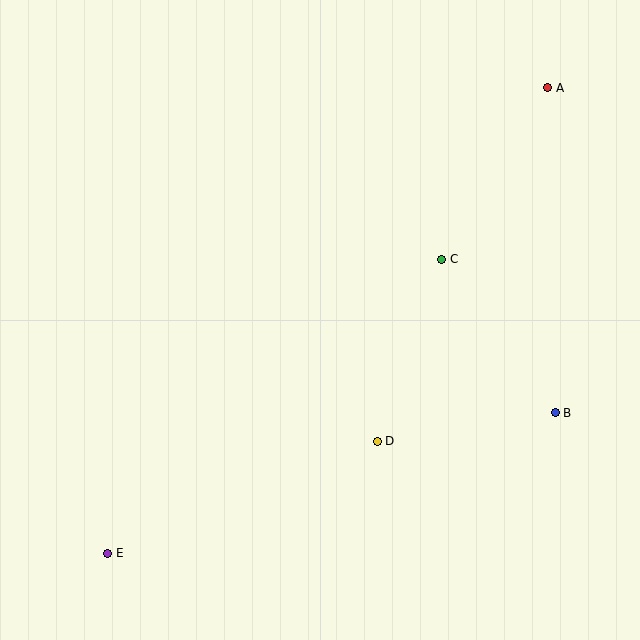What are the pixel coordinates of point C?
Point C is at (442, 259).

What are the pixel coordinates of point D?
Point D is at (377, 441).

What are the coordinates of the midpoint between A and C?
The midpoint between A and C is at (495, 173).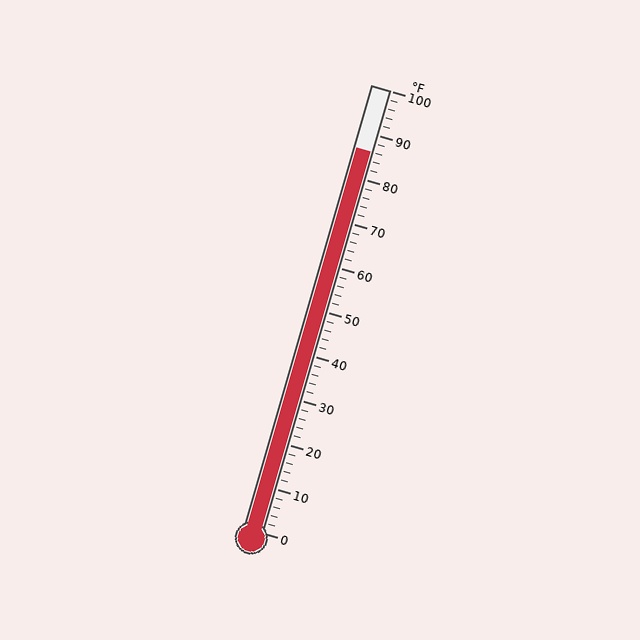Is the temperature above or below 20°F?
The temperature is above 20°F.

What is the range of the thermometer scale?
The thermometer scale ranges from 0°F to 100°F.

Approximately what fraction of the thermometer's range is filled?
The thermometer is filled to approximately 85% of its range.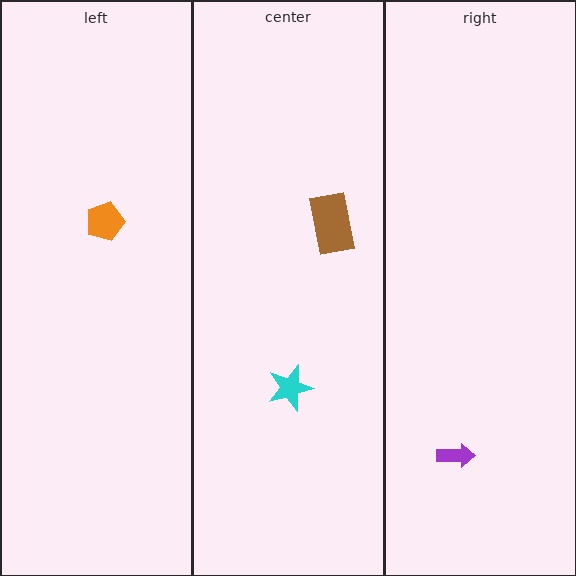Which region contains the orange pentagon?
The left region.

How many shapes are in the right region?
1.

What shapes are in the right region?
The purple arrow.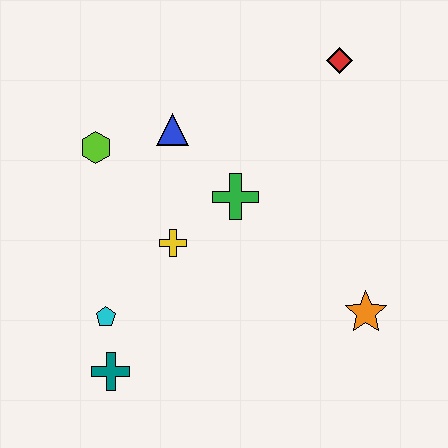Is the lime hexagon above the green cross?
Yes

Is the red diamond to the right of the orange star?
No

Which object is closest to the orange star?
The green cross is closest to the orange star.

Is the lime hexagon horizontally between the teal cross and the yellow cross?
No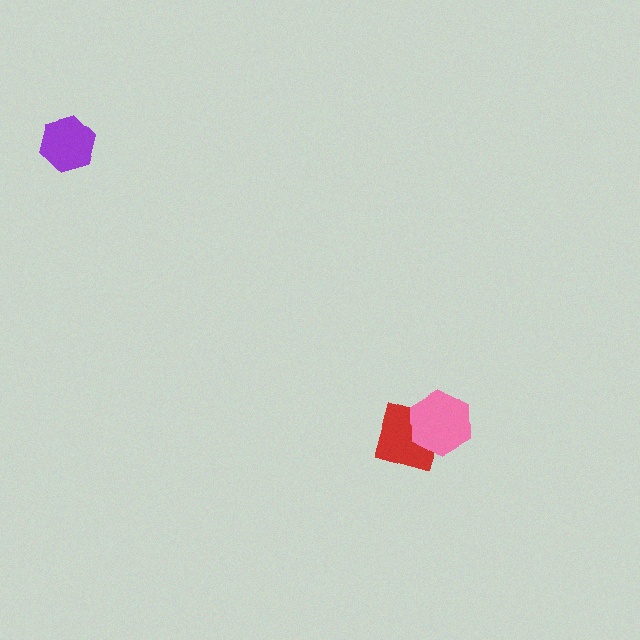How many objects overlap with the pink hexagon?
1 object overlaps with the pink hexagon.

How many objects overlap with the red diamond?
1 object overlaps with the red diamond.